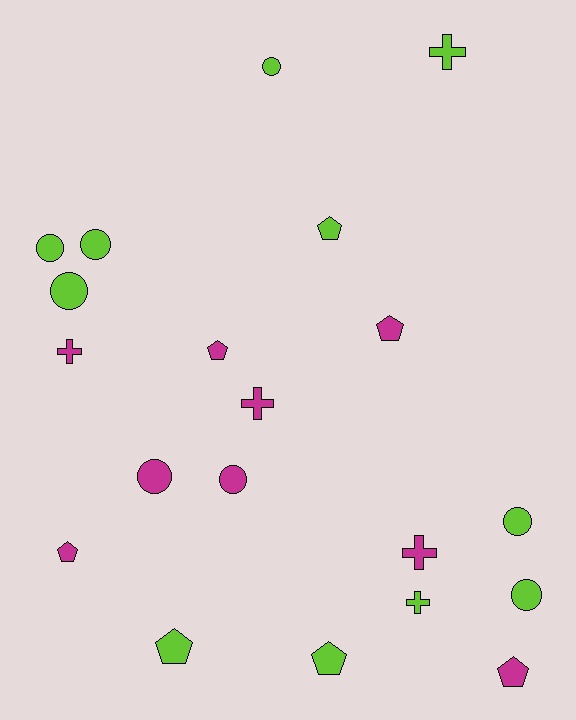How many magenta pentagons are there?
There are 4 magenta pentagons.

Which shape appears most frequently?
Circle, with 8 objects.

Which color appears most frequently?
Lime, with 11 objects.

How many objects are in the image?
There are 20 objects.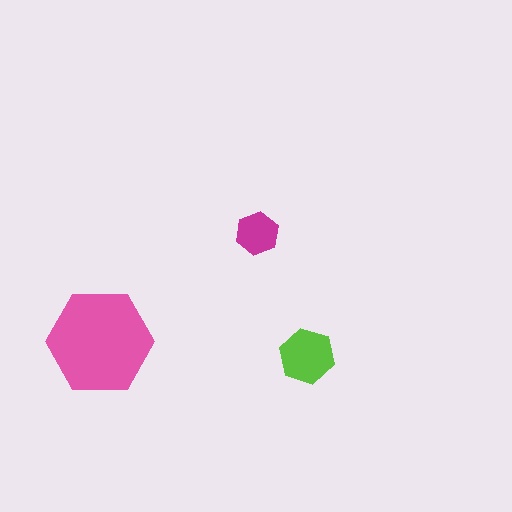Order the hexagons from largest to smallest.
the pink one, the lime one, the magenta one.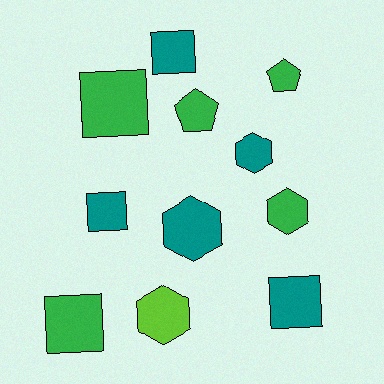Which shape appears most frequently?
Square, with 5 objects.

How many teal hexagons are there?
There are 2 teal hexagons.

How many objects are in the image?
There are 11 objects.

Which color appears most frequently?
Teal, with 5 objects.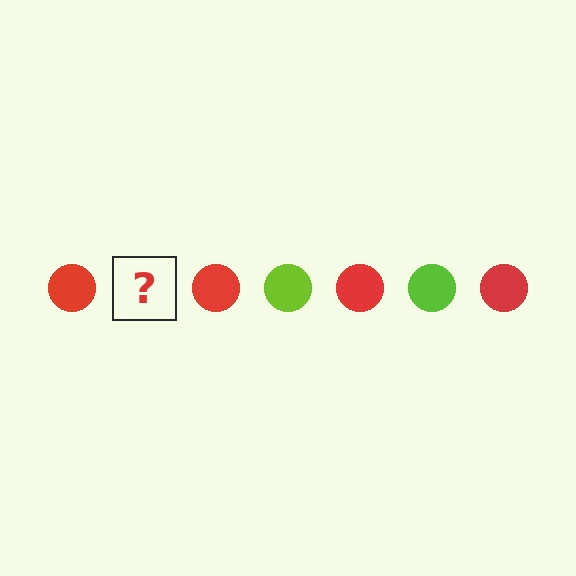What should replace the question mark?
The question mark should be replaced with a lime circle.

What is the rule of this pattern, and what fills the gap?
The rule is that the pattern cycles through red, lime circles. The gap should be filled with a lime circle.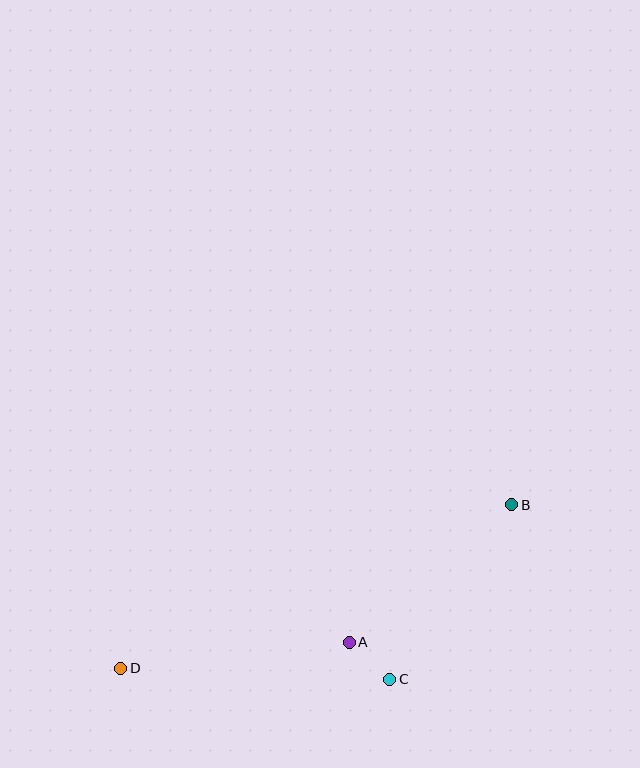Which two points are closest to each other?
Points A and C are closest to each other.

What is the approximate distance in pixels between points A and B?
The distance between A and B is approximately 213 pixels.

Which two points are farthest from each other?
Points B and D are farthest from each other.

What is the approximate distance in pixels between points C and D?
The distance between C and D is approximately 269 pixels.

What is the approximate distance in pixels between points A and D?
The distance between A and D is approximately 230 pixels.